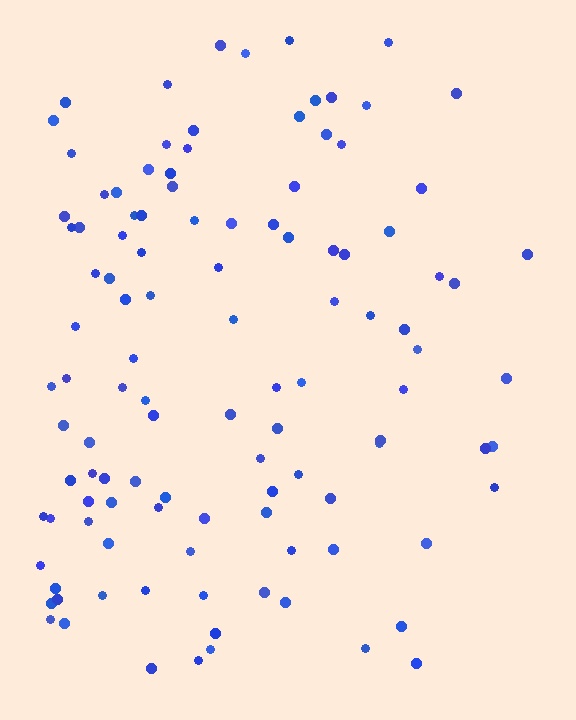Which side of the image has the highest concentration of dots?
The left.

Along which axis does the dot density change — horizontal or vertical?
Horizontal.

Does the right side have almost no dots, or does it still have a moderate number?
Still a moderate number, just noticeably fewer than the left.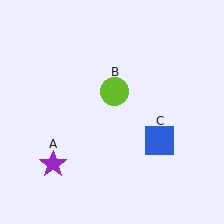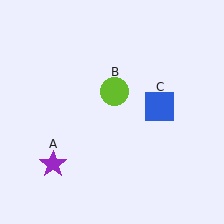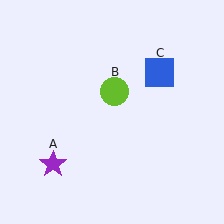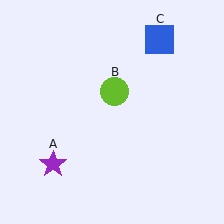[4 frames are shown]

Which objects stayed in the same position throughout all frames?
Purple star (object A) and lime circle (object B) remained stationary.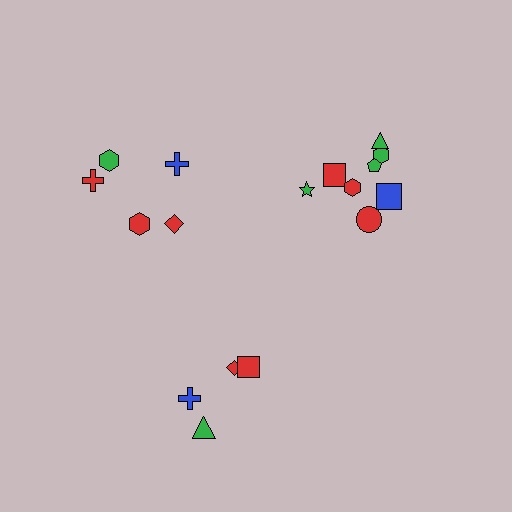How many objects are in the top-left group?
There are 5 objects.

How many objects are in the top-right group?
There are 8 objects.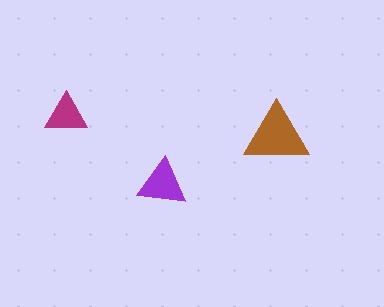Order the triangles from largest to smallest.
the brown one, the purple one, the magenta one.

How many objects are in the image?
There are 3 objects in the image.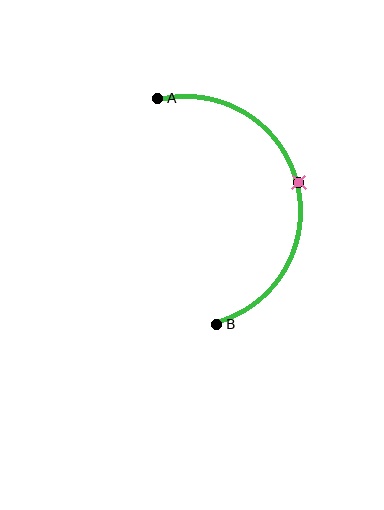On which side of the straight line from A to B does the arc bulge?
The arc bulges to the right of the straight line connecting A and B.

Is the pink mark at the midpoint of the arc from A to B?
Yes. The pink mark lies on the arc at equal arc-length from both A and B — it is the arc midpoint.